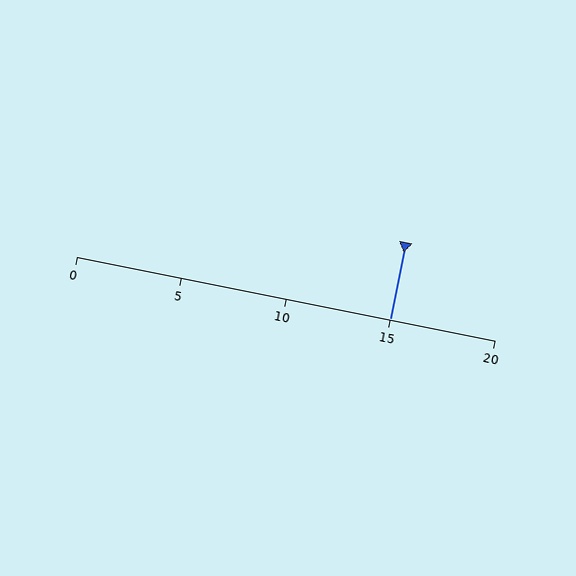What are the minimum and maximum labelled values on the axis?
The axis runs from 0 to 20.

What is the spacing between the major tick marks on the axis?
The major ticks are spaced 5 apart.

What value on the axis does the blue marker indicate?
The marker indicates approximately 15.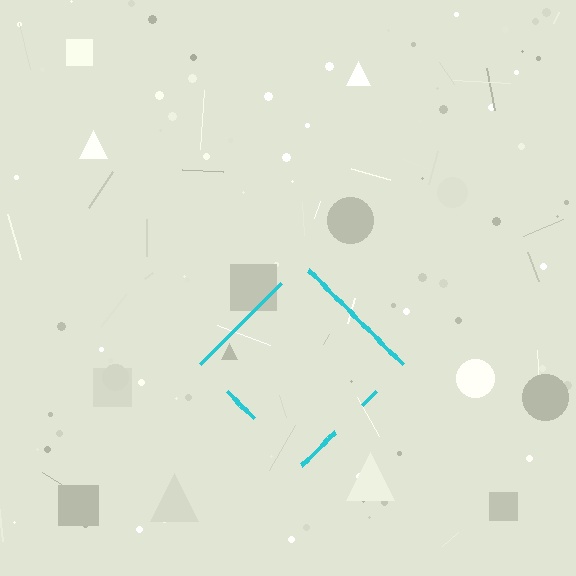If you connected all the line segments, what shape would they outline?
They would outline a diamond.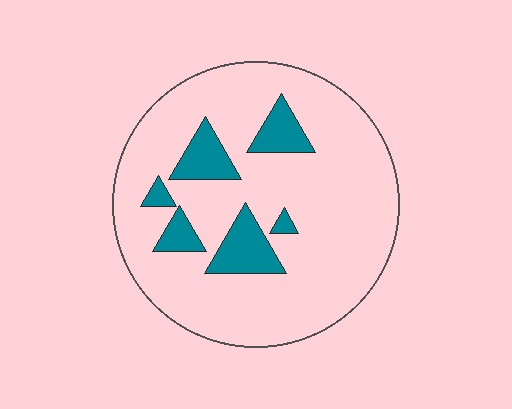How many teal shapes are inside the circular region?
6.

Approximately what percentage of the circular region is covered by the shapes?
Approximately 15%.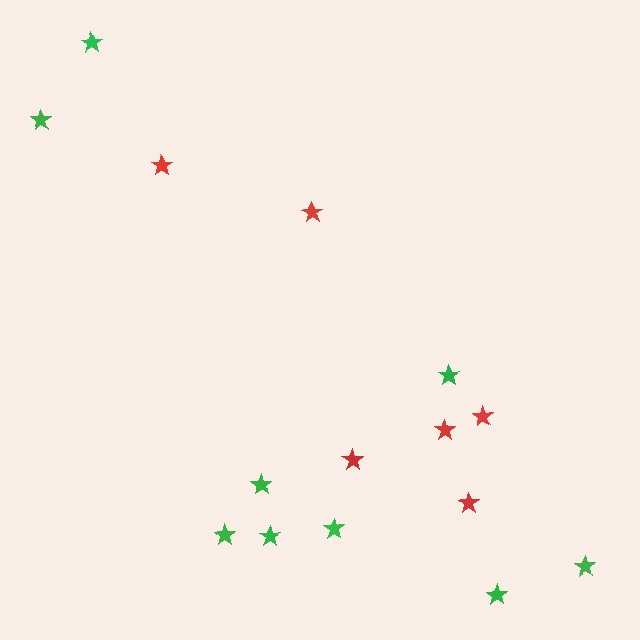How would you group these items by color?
There are 2 groups: one group of red stars (6) and one group of green stars (9).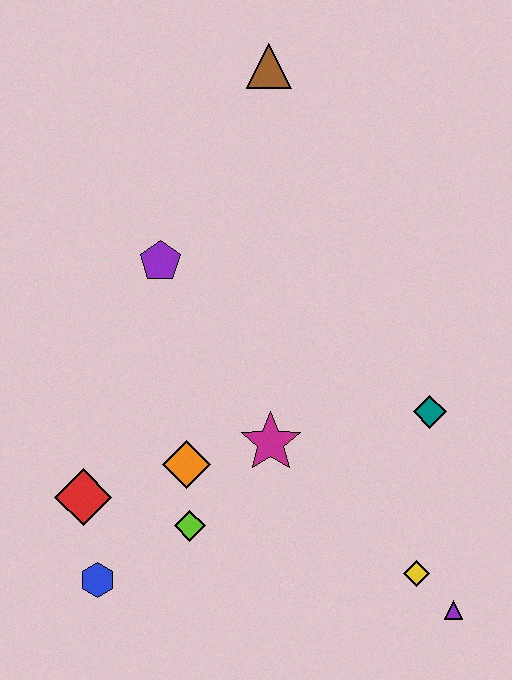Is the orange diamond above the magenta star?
No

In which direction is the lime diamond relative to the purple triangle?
The lime diamond is to the left of the purple triangle.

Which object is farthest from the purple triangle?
The brown triangle is farthest from the purple triangle.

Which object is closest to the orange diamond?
The lime diamond is closest to the orange diamond.